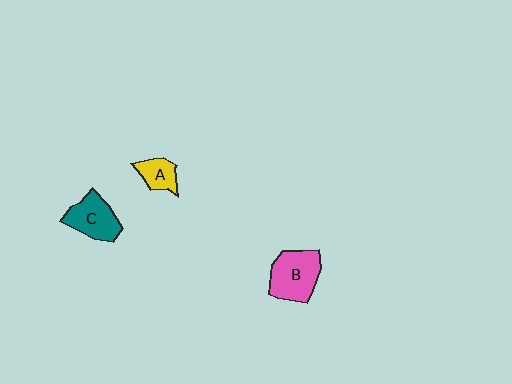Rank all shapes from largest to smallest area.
From largest to smallest: B (pink), C (teal), A (yellow).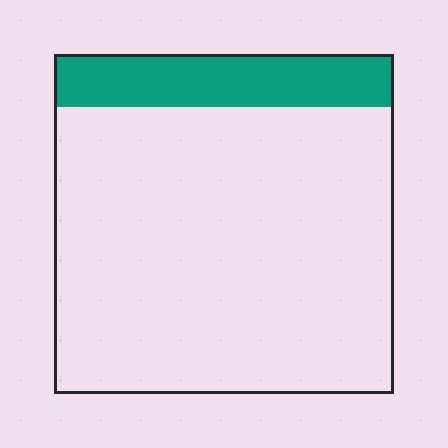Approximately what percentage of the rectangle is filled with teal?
Approximately 15%.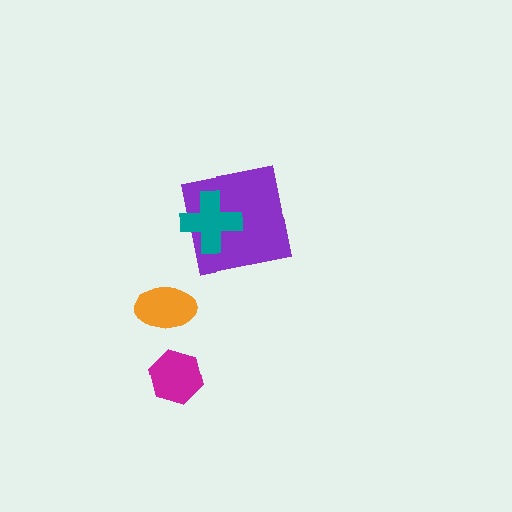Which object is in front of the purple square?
The teal cross is in front of the purple square.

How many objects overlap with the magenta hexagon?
0 objects overlap with the magenta hexagon.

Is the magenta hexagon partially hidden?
No, no other shape covers it.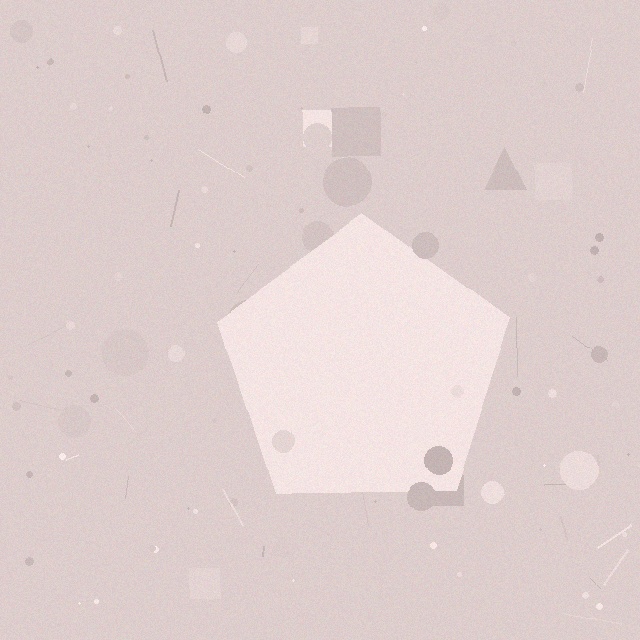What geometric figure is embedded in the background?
A pentagon is embedded in the background.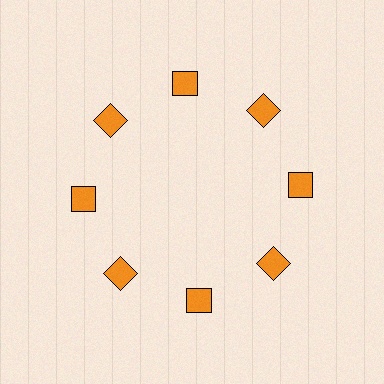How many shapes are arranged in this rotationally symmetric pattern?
There are 8 shapes, arranged in 8 groups of 1.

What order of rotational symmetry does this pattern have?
This pattern has 8-fold rotational symmetry.